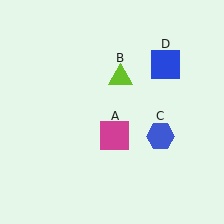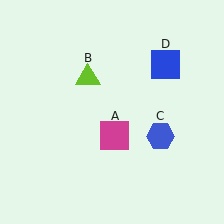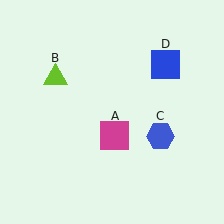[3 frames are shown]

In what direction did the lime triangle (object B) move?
The lime triangle (object B) moved left.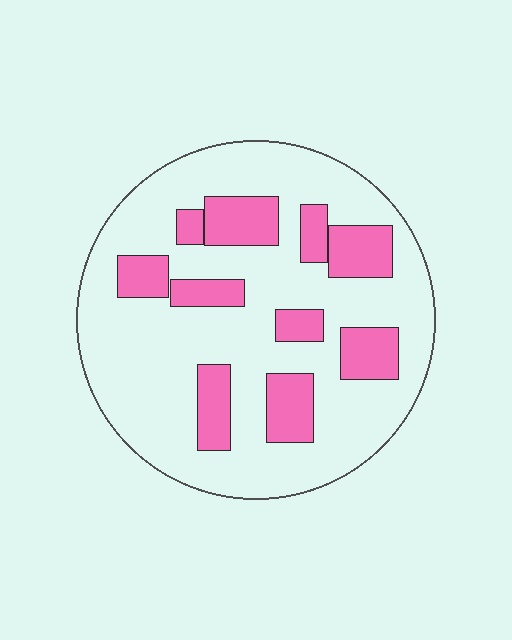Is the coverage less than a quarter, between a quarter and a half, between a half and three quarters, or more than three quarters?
Less than a quarter.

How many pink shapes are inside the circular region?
10.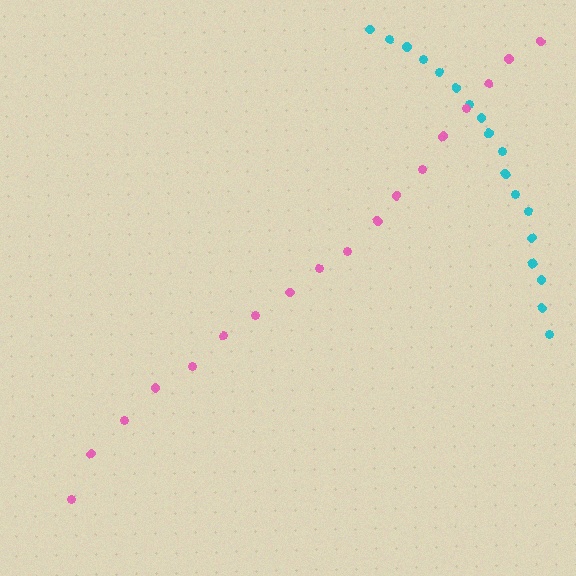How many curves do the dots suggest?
There are 2 distinct paths.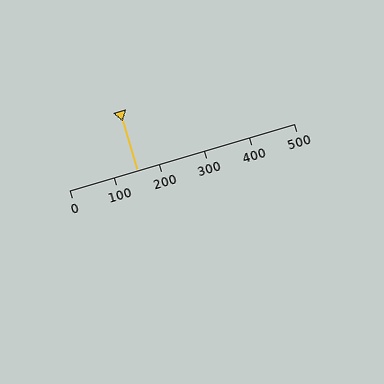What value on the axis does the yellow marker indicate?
The marker indicates approximately 150.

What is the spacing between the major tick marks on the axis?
The major ticks are spaced 100 apart.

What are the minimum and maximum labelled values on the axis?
The axis runs from 0 to 500.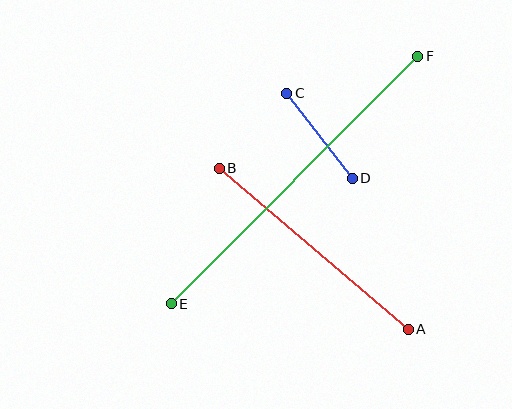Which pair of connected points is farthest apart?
Points E and F are farthest apart.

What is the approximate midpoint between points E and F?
The midpoint is at approximately (295, 180) pixels.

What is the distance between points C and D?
The distance is approximately 108 pixels.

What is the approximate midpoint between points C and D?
The midpoint is at approximately (320, 136) pixels.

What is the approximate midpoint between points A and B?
The midpoint is at approximately (314, 249) pixels.